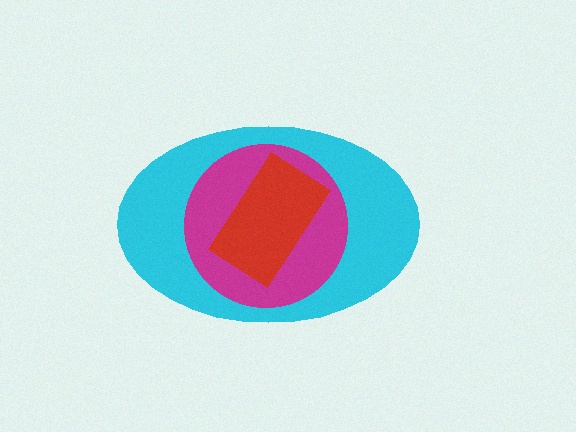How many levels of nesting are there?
3.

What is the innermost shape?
The red rectangle.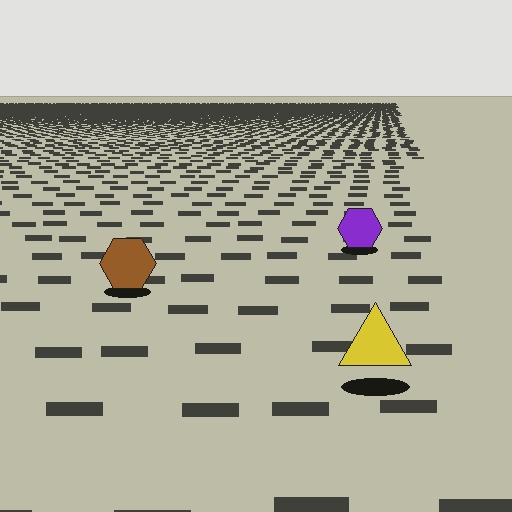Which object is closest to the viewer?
The yellow triangle is closest. The texture marks near it are larger and more spread out.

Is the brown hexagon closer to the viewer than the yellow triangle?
No. The yellow triangle is closer — you can tell from the texture gradient: the ground texture is coarser near it.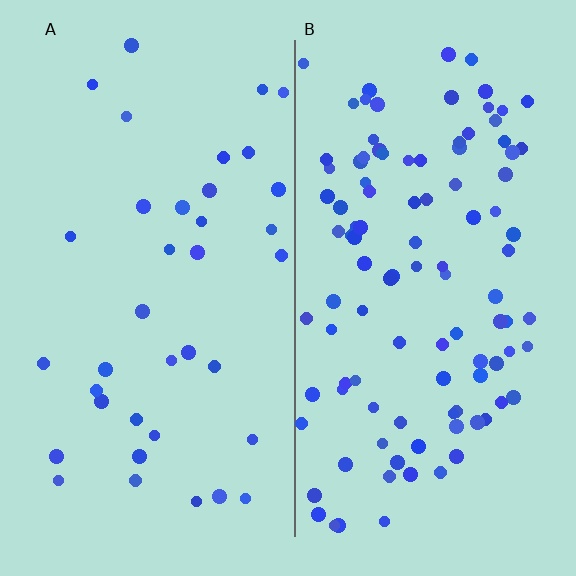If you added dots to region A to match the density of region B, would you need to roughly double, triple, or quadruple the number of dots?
Approximately triple.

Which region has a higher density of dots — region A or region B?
B (the right).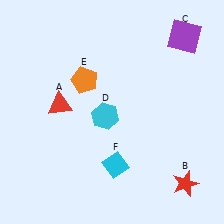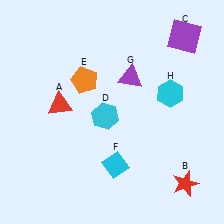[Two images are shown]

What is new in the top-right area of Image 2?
A cyan hexagon (H) was added in the top-right area of Image 2.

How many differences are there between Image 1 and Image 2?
There are 2 differences between the two images.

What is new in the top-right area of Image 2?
A purple triangle (G) was added in the top-right area of Image 2.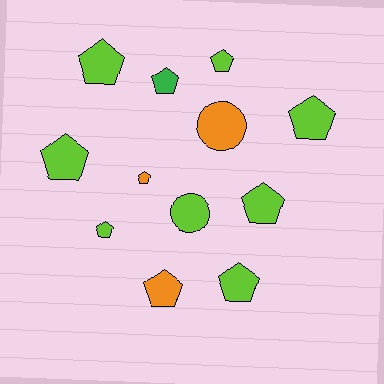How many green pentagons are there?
There is 1 green pentagon.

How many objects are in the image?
There are 12 objects.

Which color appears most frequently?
Lime, with 8 objects.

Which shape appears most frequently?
Pentagon, with 10 objects.